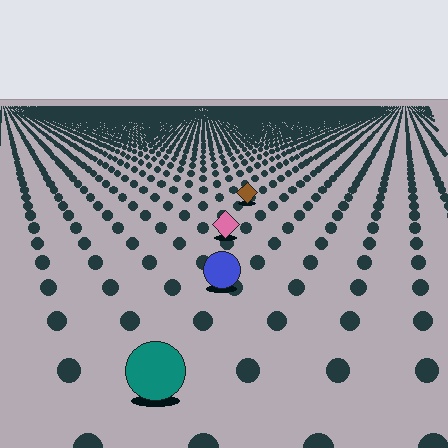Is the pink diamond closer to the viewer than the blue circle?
No. The blue circle is closer — you can tell from the texture gradient: the ground texture is coarser near it.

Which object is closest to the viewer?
The teal circle is closest. The texture marks near it are larger and more spread out.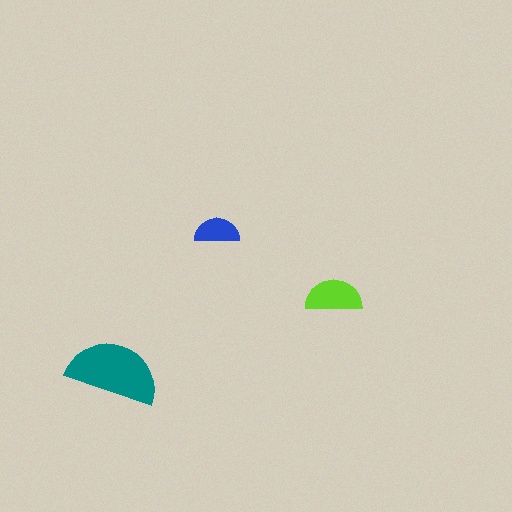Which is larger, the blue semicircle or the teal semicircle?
The teal one.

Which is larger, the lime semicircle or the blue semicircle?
The lime one.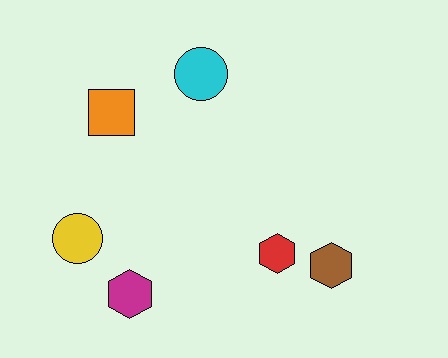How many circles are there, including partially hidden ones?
There are 2 circles.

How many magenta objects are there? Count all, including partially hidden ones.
There is 1 magenta object.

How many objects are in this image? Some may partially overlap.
There are 6 objects.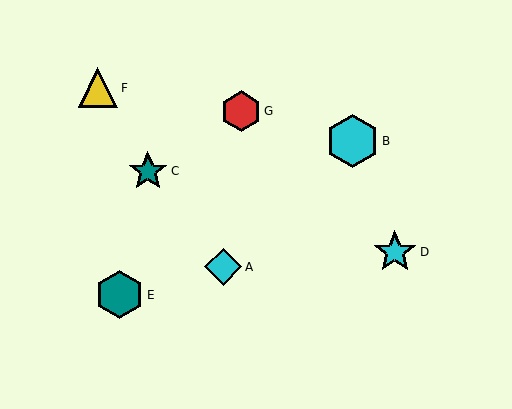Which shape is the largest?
The cyan hexagon (labeled B) is the largest.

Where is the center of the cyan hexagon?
The center of the cyan hexagon is at (352, 141).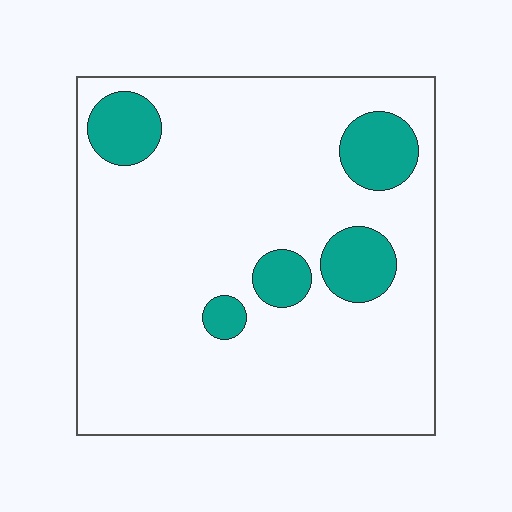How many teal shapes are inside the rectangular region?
5.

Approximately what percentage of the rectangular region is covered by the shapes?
Approximately 15%.